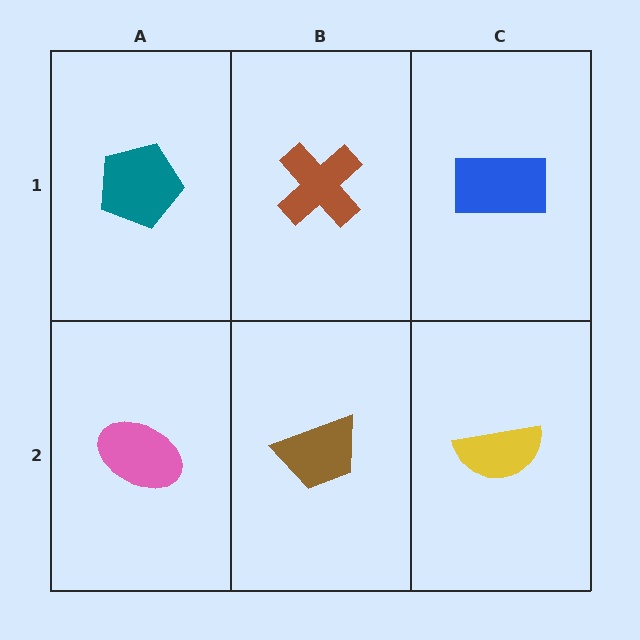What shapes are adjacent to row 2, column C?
A blue rectangle (row 1, column C), a brown trapezoid (row 2, column B).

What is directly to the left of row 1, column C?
A brown cross.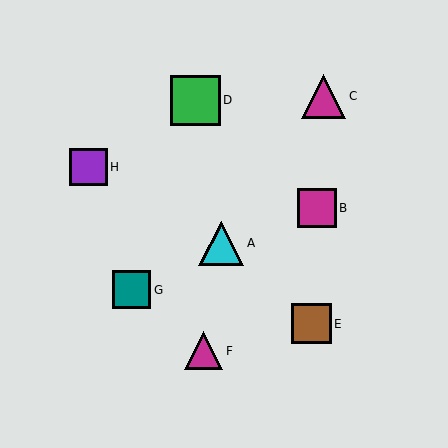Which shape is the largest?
The green square (labeled D) is the largest.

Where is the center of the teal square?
The center of the teal square is at (132, 290).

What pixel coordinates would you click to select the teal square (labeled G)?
Click at (132, 290) to select the teal square G.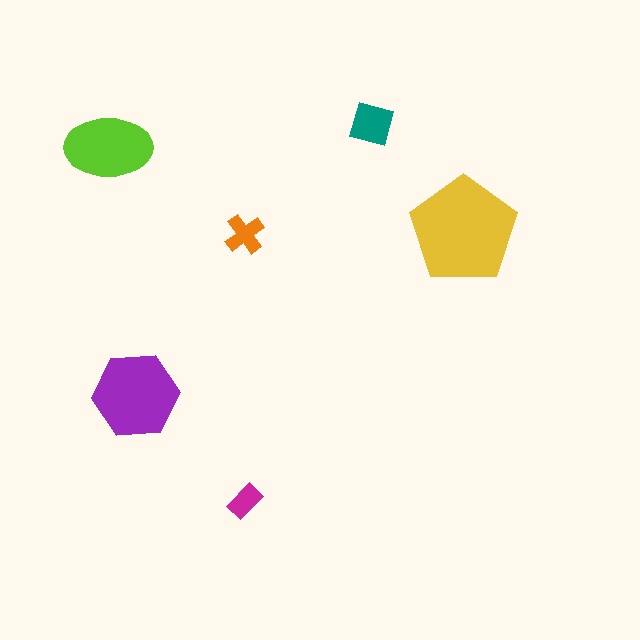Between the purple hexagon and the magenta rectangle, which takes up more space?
The purple hexagon.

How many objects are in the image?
There are 6 objects in the image.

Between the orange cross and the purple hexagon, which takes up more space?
The purple hexagon.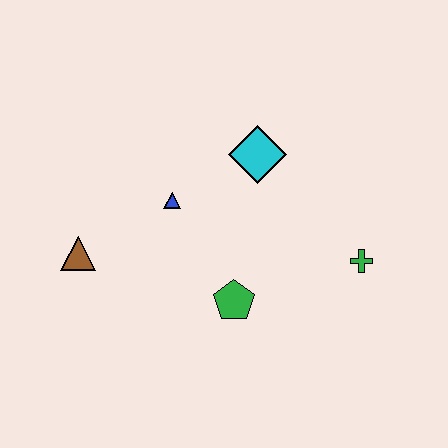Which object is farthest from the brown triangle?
The green cross is farthest from the brown triangle.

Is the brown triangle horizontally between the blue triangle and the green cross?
No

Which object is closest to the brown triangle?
The blue triangle is closest to the brown triangle.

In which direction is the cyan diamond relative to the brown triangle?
The cyan diamond is to the right of the brown triangle.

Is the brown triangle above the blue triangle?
No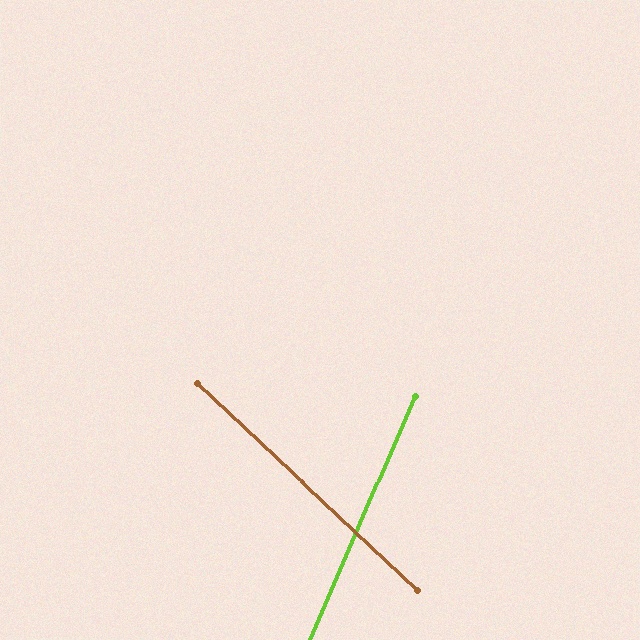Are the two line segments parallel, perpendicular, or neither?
Neither parallel nor perpendicular — they differ by about 70°.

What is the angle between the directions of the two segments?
Approximately 70 degrees.